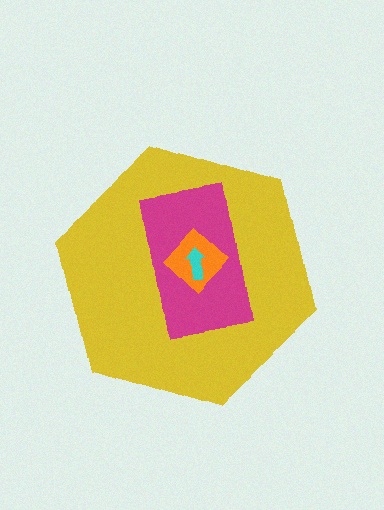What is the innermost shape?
The cyan arrow.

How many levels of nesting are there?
4.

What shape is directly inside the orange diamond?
The cyan arrow.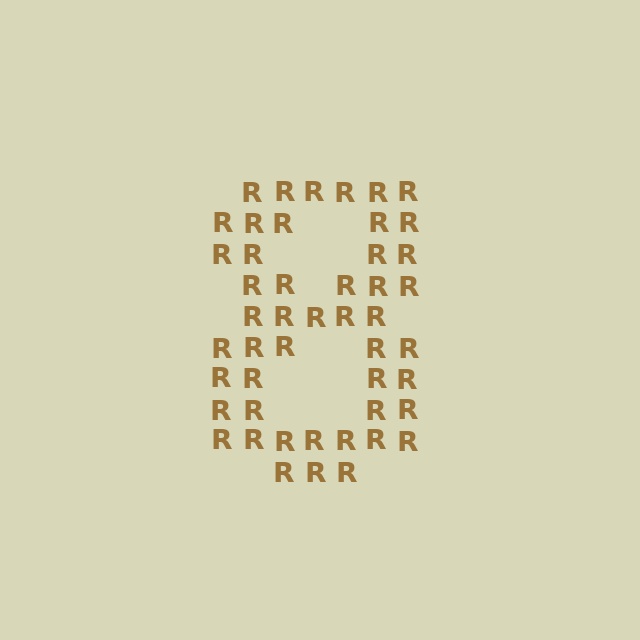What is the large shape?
The large shape is the digit 8.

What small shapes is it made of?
It is made of small letter R's.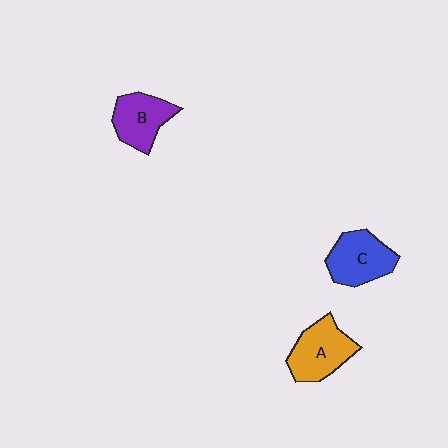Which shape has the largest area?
Shape A (orange).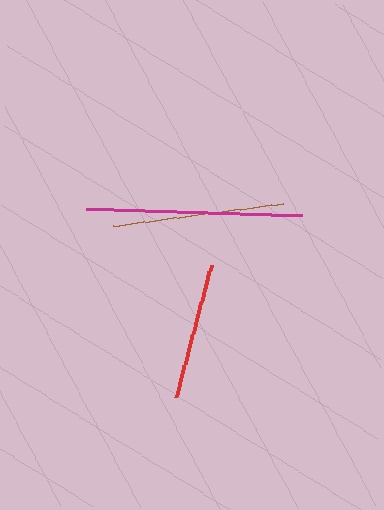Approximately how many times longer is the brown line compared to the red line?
The brown line is approximately 1.3 times the length of the red line.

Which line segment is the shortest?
The red line is the shortest at approximately 137 pixels.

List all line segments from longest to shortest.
From longest to shortest: magenta, brown, red.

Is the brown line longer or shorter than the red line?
The brown line is longer than the red line.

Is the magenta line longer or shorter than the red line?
The magenta line is longer than the red line.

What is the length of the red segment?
The red segment is approximately 137 pixels long.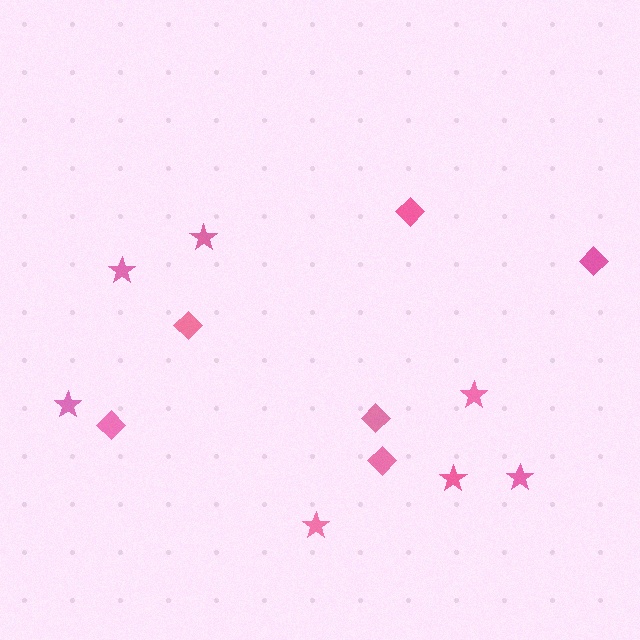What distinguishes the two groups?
There are 2 groups: one group of diamonds (6) and one group of stars (7).